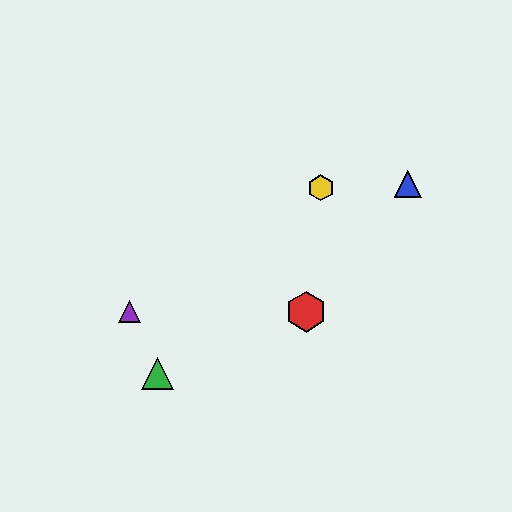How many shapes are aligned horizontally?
2 shapes (the red hexagon, the purple triangle) are aligned horizontally.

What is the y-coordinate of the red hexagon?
The red hexagon is at y≈312.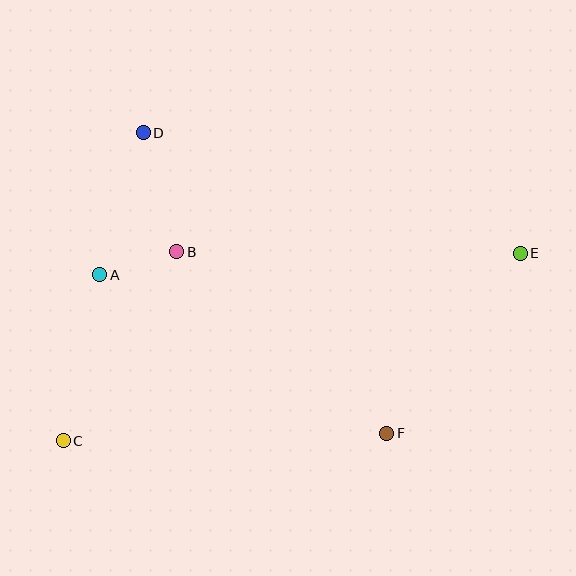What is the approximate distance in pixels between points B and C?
The distance between B and C is approximately 221 pixels.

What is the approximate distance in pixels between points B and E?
The distance between B and E is approximately 343 pixels.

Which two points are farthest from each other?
Points C and E are farthest from each other.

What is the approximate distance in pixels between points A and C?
The distance between A and C is approximately 170 pixels.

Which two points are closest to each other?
Points A and B are closest to each other.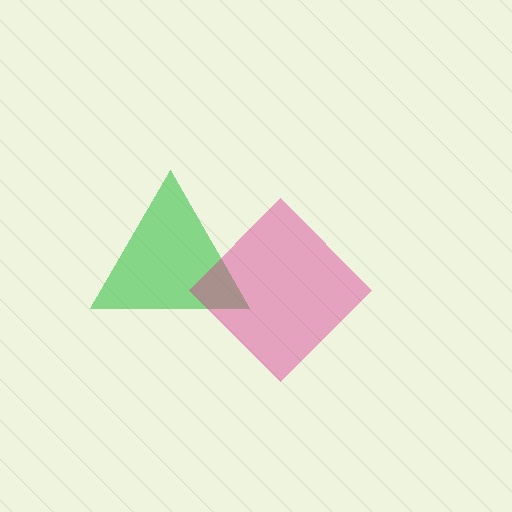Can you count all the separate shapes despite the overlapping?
Yes, there are 2 separate shapes.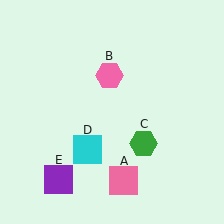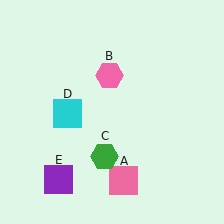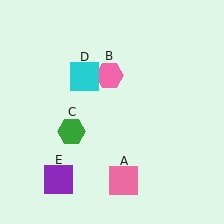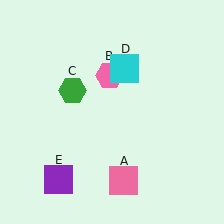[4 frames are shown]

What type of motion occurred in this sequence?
The green hexagon (object C), cyan square (object D) rotated clockwise around the center of the scene.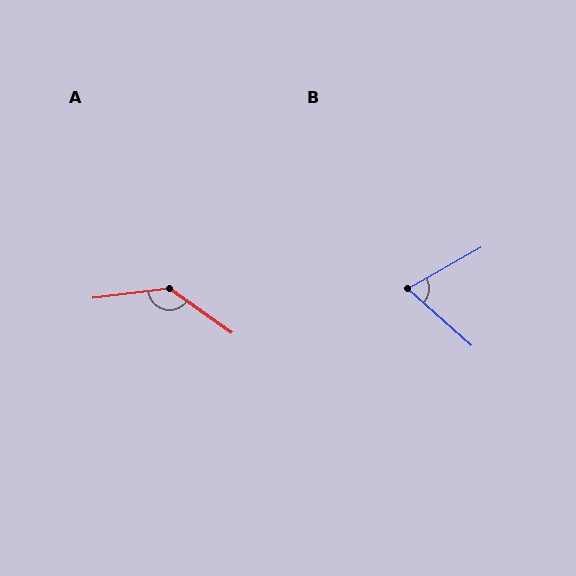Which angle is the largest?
A, at approximately 137 degrees.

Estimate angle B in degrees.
Approximately 71 degrees.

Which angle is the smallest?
B, at approximately 71 degrees.